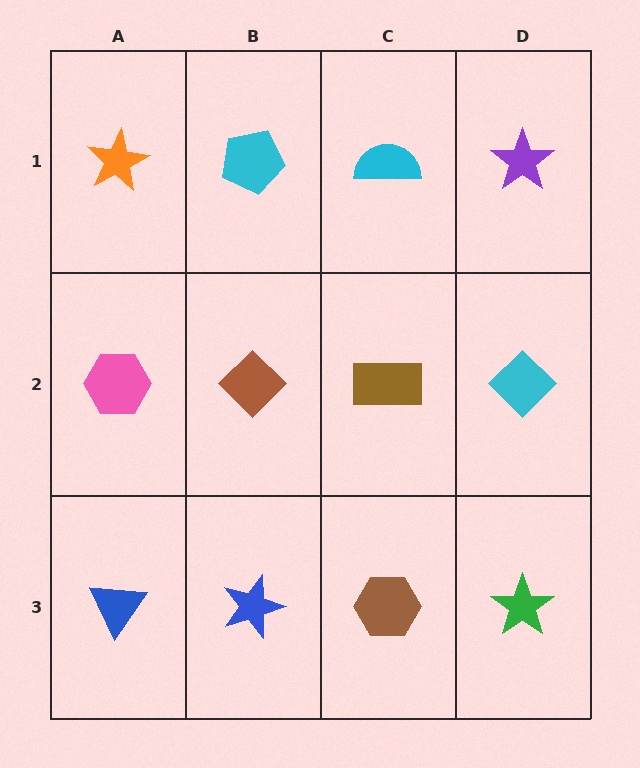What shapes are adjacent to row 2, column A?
An orange star (row 1, column A), a blue triangle (row 3, column A), a brown diamond (row 2, column B).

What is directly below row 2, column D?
A green star.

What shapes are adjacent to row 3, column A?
A pink hexagon (row 2, column A), a blue star (row 3, column B).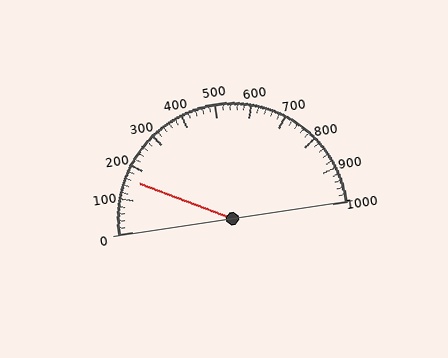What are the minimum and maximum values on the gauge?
The gauge ranges from 0 to 1000.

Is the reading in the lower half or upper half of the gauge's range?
The reading is in the lower half of the range (0 to 1000).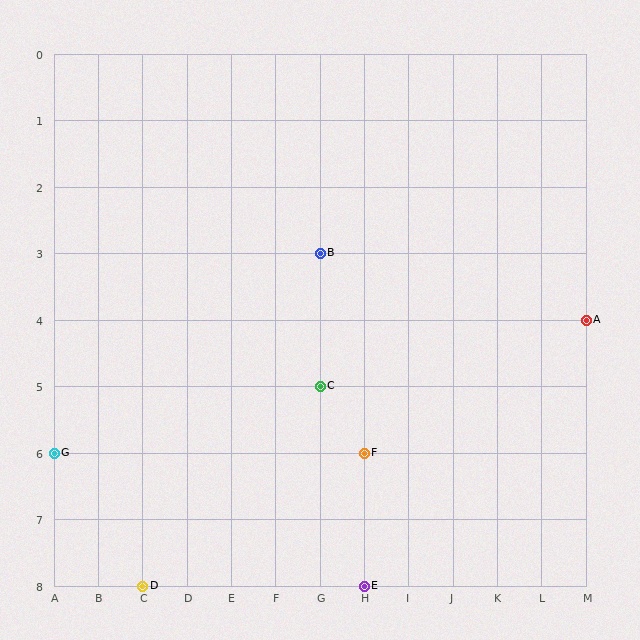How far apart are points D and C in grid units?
Points D and C are 4 columns and 3 rows apart (about 5.0 grid units diagonally).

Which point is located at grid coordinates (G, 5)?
Point C is at (G, 5).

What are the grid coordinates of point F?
Point F is at grid coordinates (H, 6).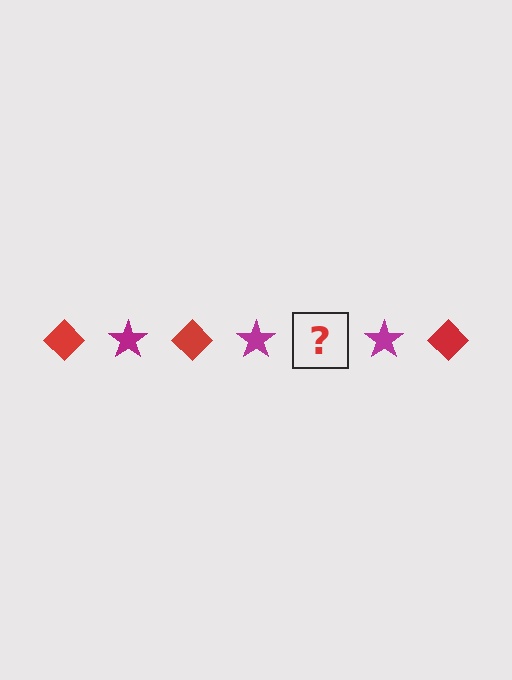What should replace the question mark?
The question mark should be replaced with a red diamond.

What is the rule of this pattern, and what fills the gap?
The rule is that the pattern alternates between red diamond and magenta star. The gap should be filled with a red diamond.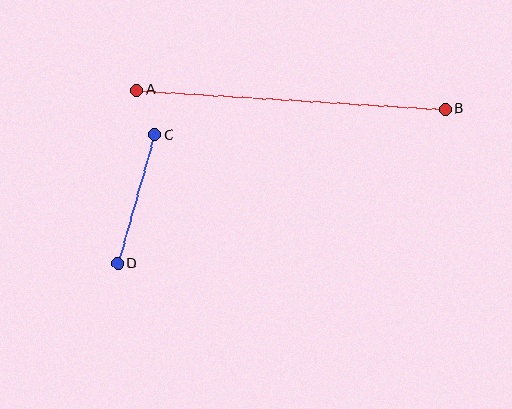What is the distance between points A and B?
The distance is approximately 309 pixels.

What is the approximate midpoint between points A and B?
The midpoint is at approximately (291, 100) pixels.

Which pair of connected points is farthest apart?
Points A and B are farthest apart.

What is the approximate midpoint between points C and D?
The midpoint is at approximately (136, 199) pixels.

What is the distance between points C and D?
The distance is approximately 134 pixels.